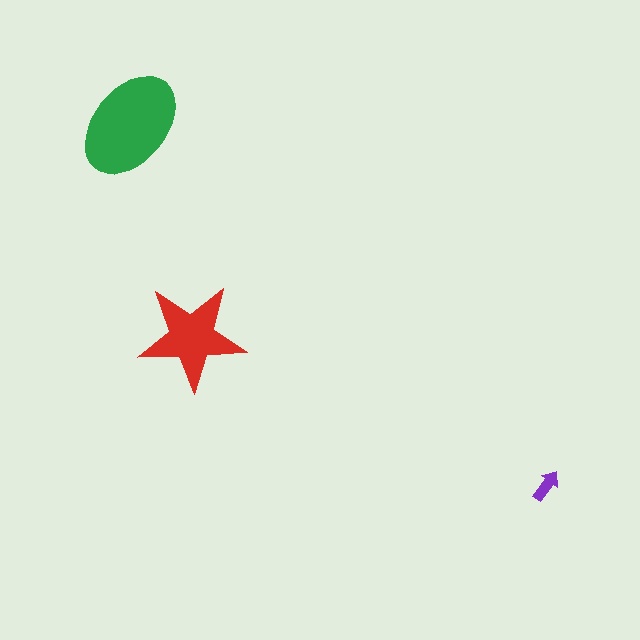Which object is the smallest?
The purple arrow.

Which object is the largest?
The green ellipse.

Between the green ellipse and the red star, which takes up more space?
The green ellipse.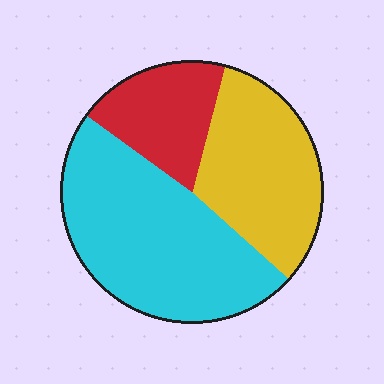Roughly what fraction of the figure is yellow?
Yellow takes up about one third (1/3) of the figure.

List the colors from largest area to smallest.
From largest to smallest: cyan, yellow, red.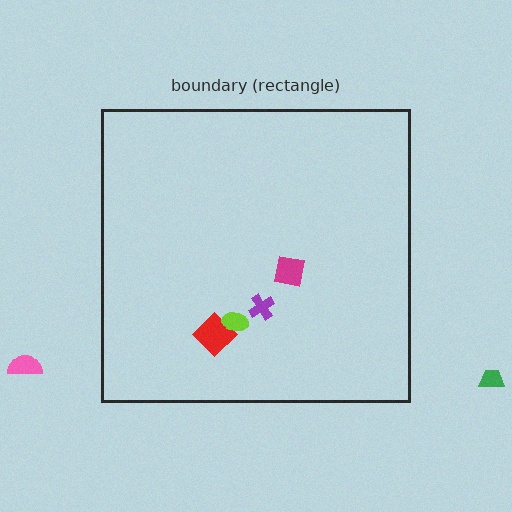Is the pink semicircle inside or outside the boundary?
Outside.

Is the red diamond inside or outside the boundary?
Inside.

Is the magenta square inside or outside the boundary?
Inside.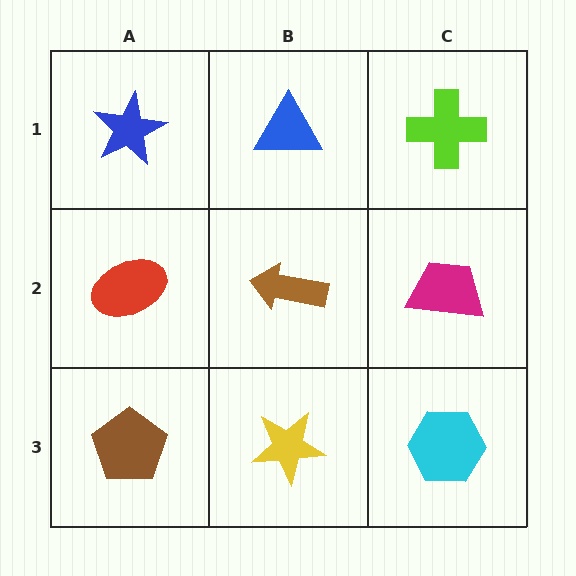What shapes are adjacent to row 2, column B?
A blue triangle (row 1, column B), a yellow star (row 3, column B), a red ellipse (row 2, column A), a magenta trapezoid (row 2, column C).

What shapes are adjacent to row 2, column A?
A blue star (row 1, column A), a brown pentagon (row 3, column A), a brown arrow (row 2, column B).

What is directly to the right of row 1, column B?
A lime cross.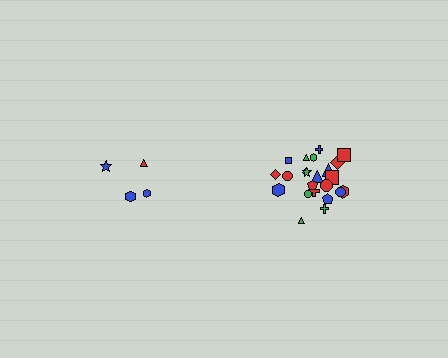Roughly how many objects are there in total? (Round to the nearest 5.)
Roughly 30 objects in total.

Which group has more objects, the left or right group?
The right group.